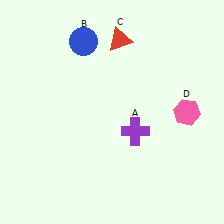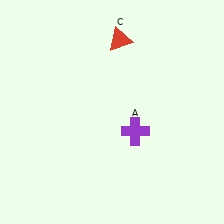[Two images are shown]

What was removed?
The blue circle (B), the pink hexagon (D) were removed in Image 2.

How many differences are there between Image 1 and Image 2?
There are 2 differences between the two images.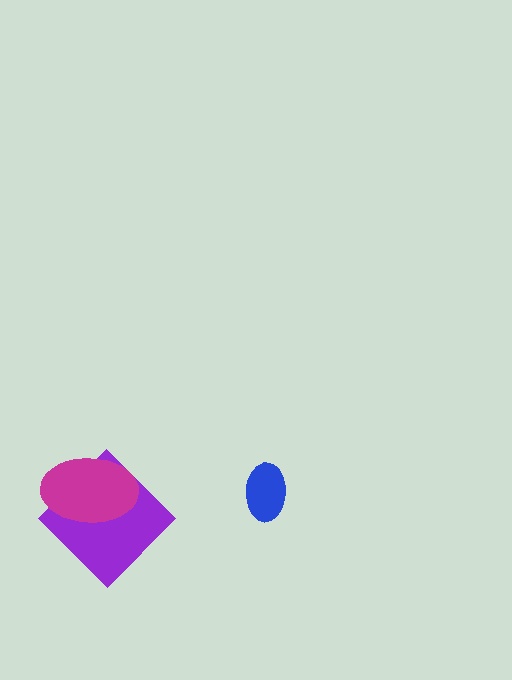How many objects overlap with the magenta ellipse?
1 object overlaps with the magenta ellipse.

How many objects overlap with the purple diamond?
1 object overlaps with the purple diamond.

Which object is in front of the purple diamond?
The magenta ellipse is in front of the purple diamond.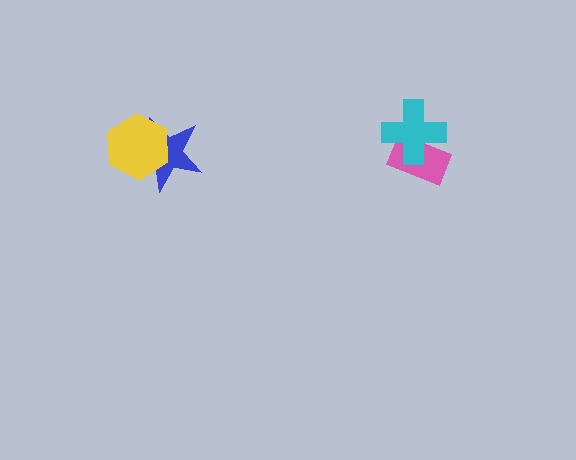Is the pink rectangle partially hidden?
Yes, it is partially covered by another shape.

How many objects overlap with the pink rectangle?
1 object overlaps with the pink rectangle.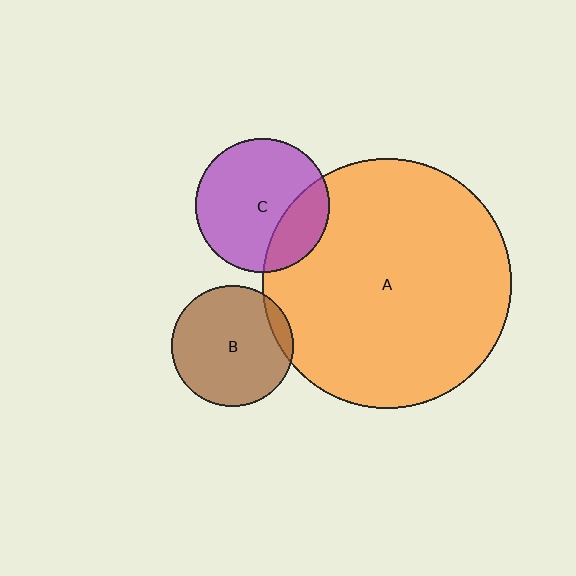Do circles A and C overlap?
Yes.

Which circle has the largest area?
Circle A (orange).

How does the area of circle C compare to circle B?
Approximately 1.2 times.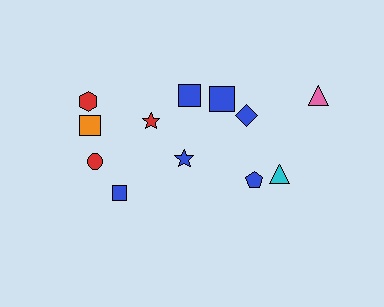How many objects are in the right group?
There are 7 objects.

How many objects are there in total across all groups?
There are 12 objects.